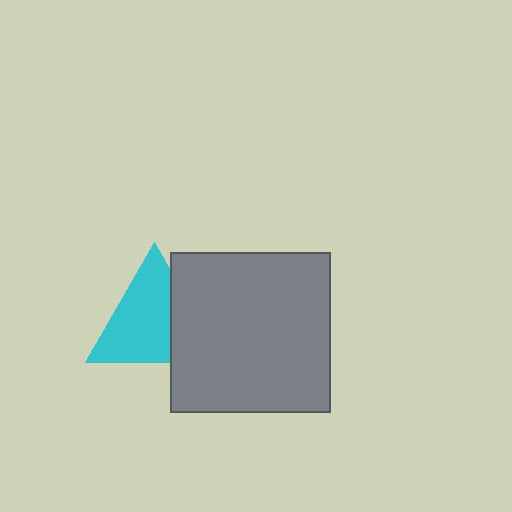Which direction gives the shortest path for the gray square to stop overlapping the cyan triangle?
Moving right gives the shortest separation.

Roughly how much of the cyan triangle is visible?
Most of it is visible (roughly 69%).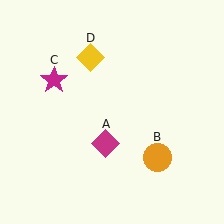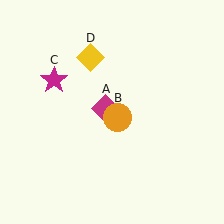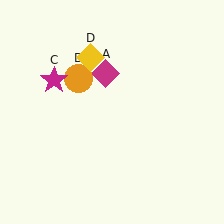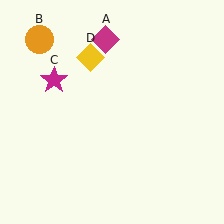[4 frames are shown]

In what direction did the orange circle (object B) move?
The orange circle (object B) moved up and to the left.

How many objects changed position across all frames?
2 objects changed position: magenta diamond (object A), orange circle (object B).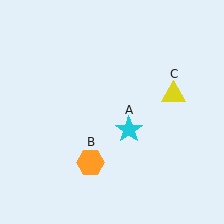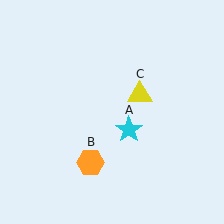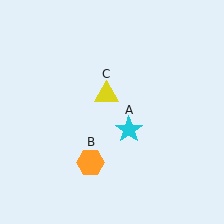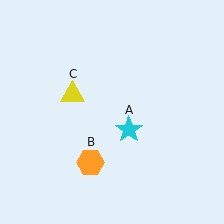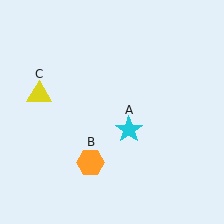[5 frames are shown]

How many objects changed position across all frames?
1 object changed position: yellow triangle (object C).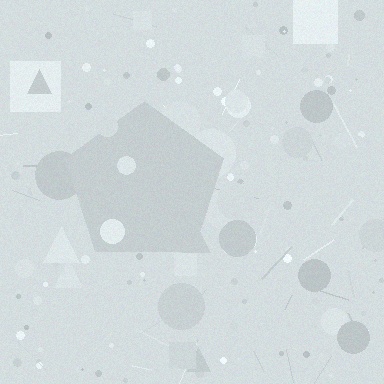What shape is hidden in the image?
A pentagon is hidden in the image.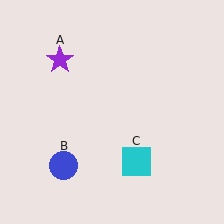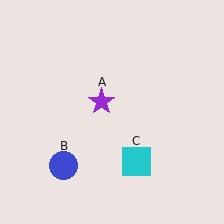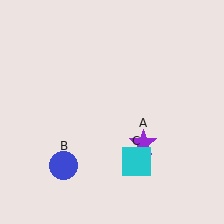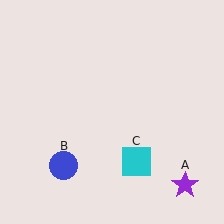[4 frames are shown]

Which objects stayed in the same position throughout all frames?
Blue circle (object B) and cyan square (object C) remained stationary.